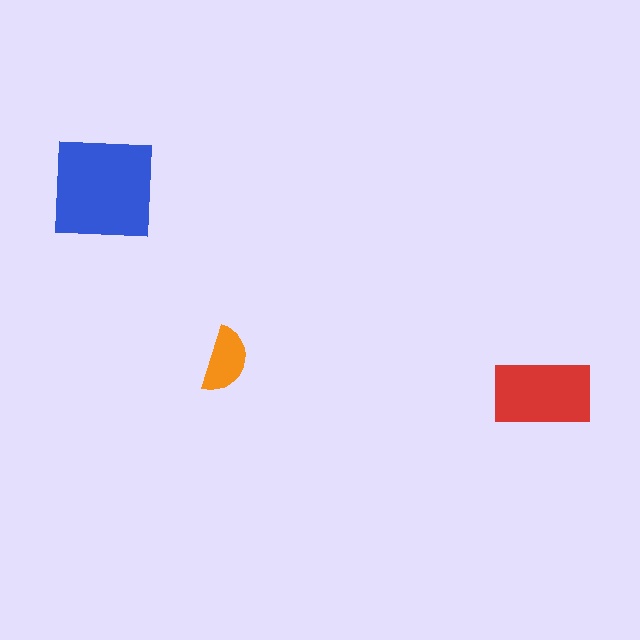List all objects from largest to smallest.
The blue square, the red rectangle, the orange semicircle.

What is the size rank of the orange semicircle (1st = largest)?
3rd.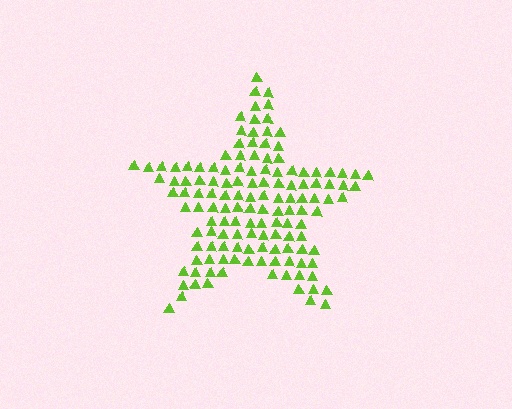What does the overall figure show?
The overall figure shows a star.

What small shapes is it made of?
It is made of small triangles.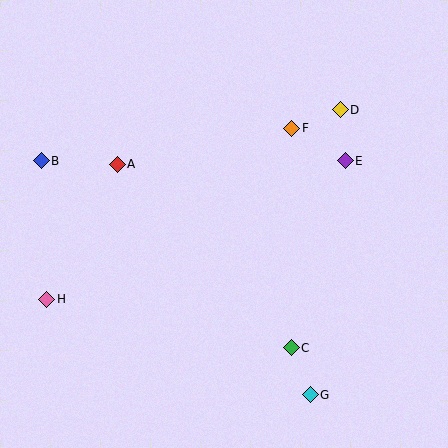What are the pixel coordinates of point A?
Point A is at (117, 164).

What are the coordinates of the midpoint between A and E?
The midpoint between A and E is at (231, 162).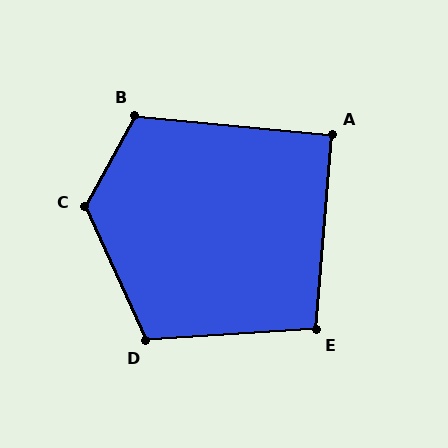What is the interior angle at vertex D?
Approximately 111 degrees (obtuse).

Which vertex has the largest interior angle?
C, at approximately 127 degrees.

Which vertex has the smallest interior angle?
A, at approximately 91 degrees.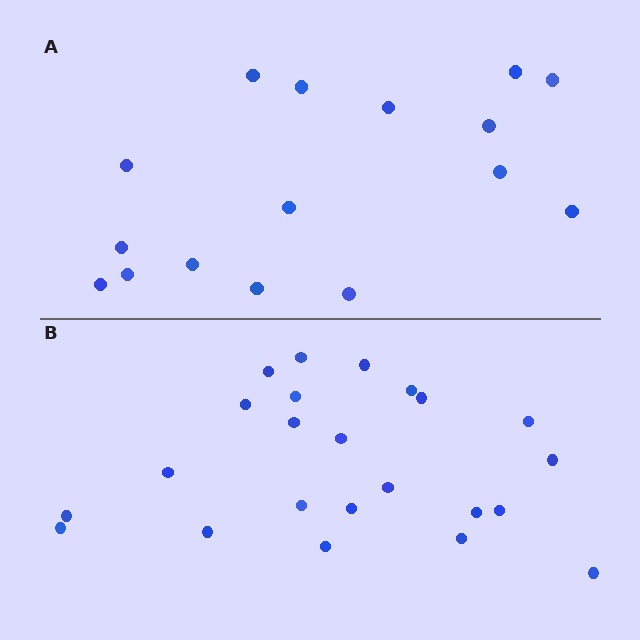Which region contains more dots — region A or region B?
Region B (the bottom region) has more dots.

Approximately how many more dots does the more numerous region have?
Region B has roughly 8 or so more dots than region A.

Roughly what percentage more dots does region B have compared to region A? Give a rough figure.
About 45% more.